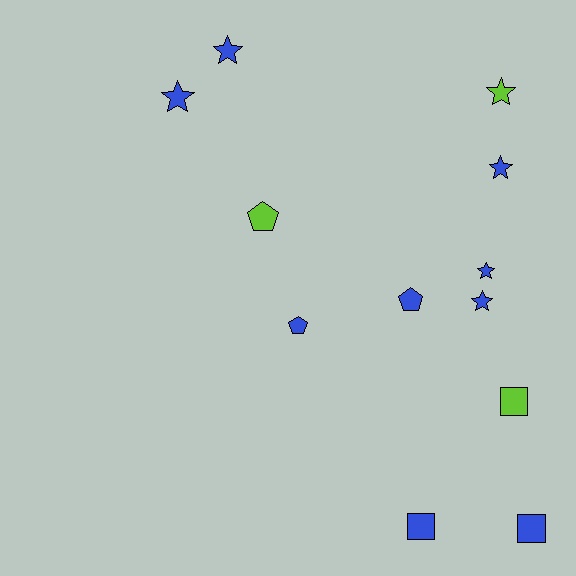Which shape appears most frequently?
Star, with 6 objects.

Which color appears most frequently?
Blue, with 9 objects.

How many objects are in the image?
There are 12 objects.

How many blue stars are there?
There are 5 blue stars.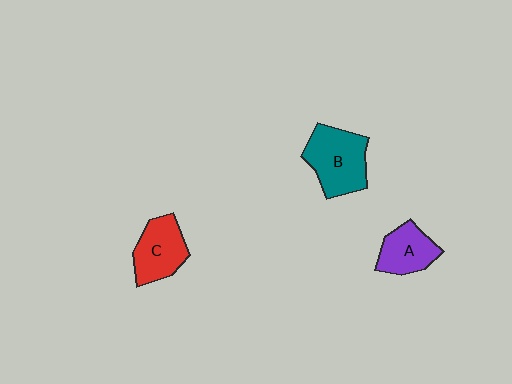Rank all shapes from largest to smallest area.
From largest to smallest: B (teal), C (red), A (purple).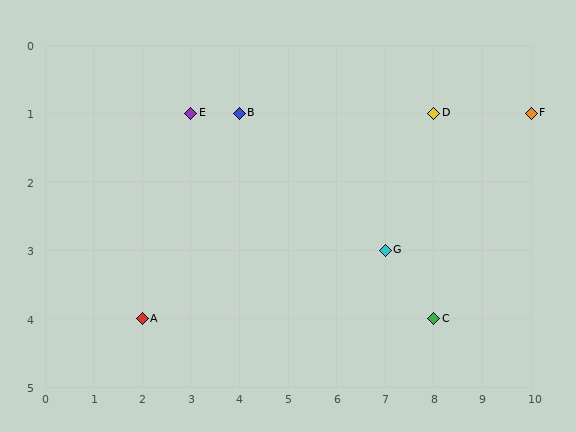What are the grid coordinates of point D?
Point D is at grid coordinates (8, 1).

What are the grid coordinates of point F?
Point F is at grid coordinates (10, 1).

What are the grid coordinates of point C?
Point C is at grid coordinates (8, 4).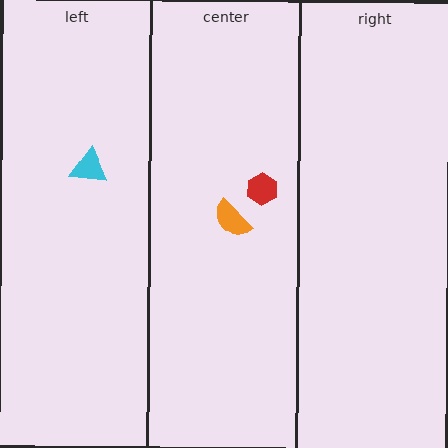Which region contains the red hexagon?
The center region.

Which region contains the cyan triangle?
The left region.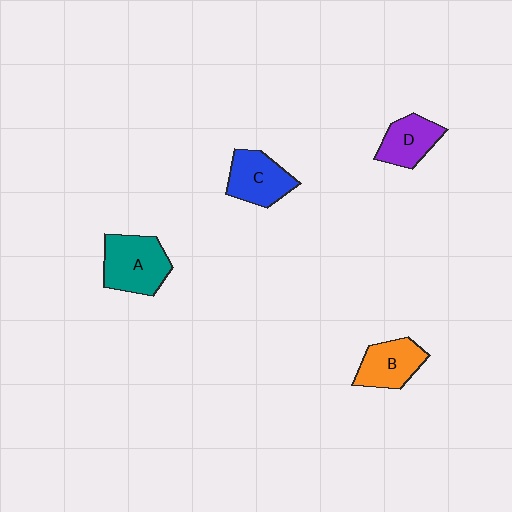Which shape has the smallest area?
Shape D (purple).